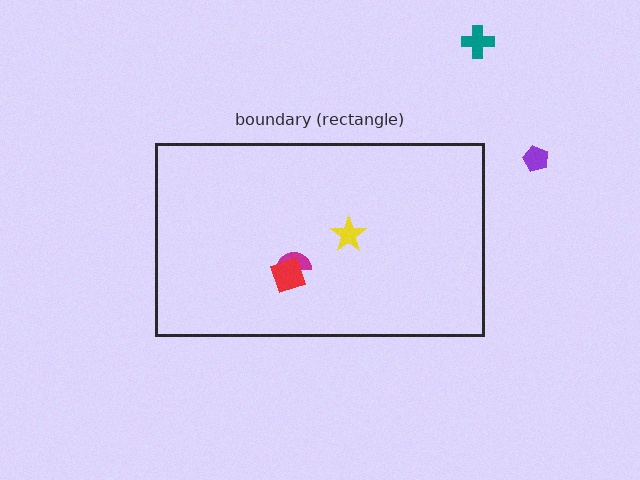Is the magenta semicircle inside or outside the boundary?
Inside.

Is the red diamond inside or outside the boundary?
Inside.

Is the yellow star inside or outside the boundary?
Inside.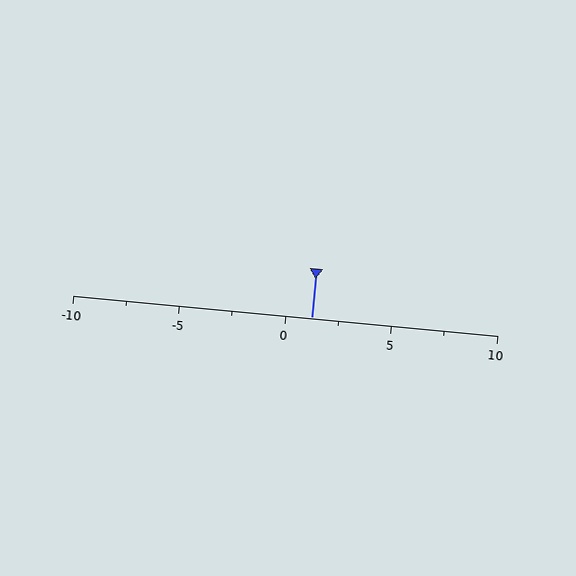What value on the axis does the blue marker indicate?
The marker indicates approximately 1.2.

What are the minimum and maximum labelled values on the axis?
The axis runs from -10 to 10.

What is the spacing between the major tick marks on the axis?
The major ticks are spaced 5 apart.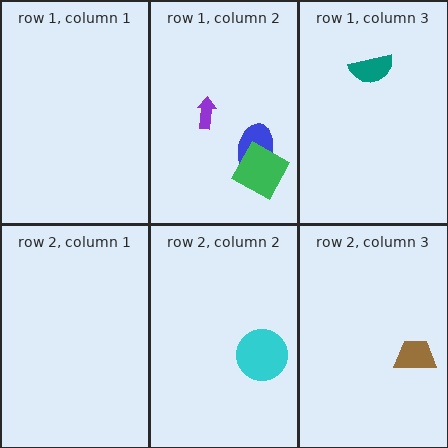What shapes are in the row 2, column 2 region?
The cyan circle.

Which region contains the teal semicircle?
The row 1, column 3 region.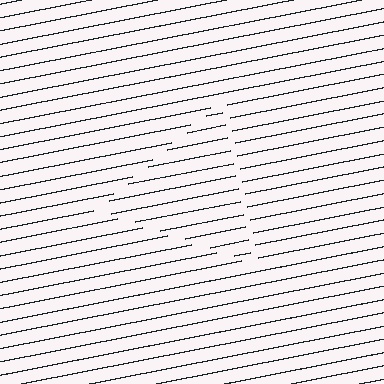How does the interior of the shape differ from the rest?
The interior of the shape contains the same grating, shifted by half a period — the contour is defined by the phase discontinuity where line-ends from the inner and outer gratings abut.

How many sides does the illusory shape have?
3 sides — the line-ends trace a triangle.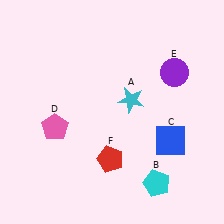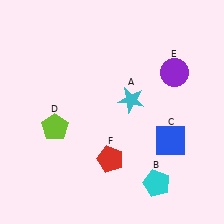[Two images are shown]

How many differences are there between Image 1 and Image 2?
There is 1 difference between the two images.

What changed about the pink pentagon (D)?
In Image 1, D is pink. In Image 2, it changed to lime.